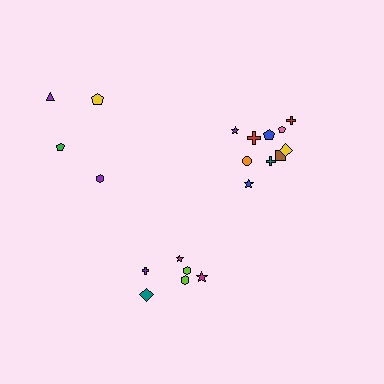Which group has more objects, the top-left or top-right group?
The top-right group.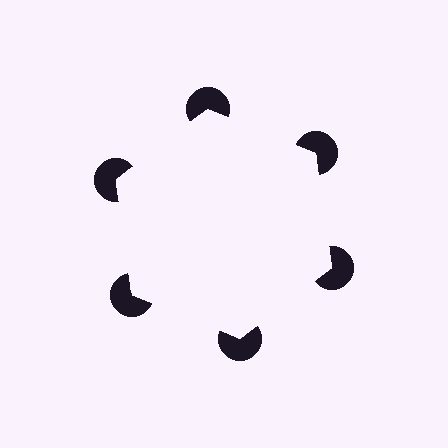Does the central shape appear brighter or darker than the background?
It typically appears slightly brighter than the background, even though no actual brightness change is drawn.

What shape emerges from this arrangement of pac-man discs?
An illusory hexagon — its edges are inferred from the aligned wedge cuts in the pac-man discs, not physically drawn.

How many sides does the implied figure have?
6 sides.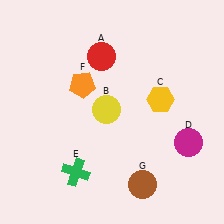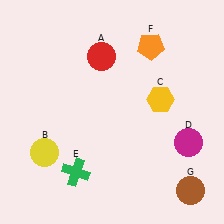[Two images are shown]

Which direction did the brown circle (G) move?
The brown circle (G) moved right.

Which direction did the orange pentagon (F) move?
The orange pentagon (F) moved right.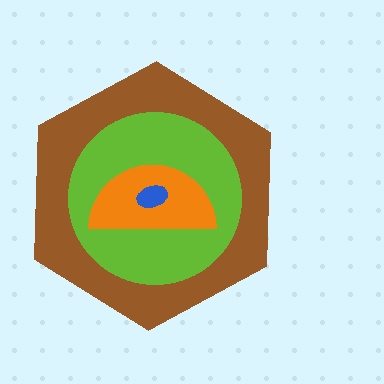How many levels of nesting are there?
4.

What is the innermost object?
The blue ellipse.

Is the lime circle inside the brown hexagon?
Yes.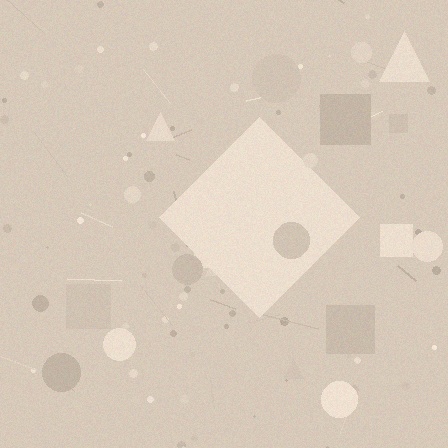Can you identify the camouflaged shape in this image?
The camouflaged shape is a diamond.